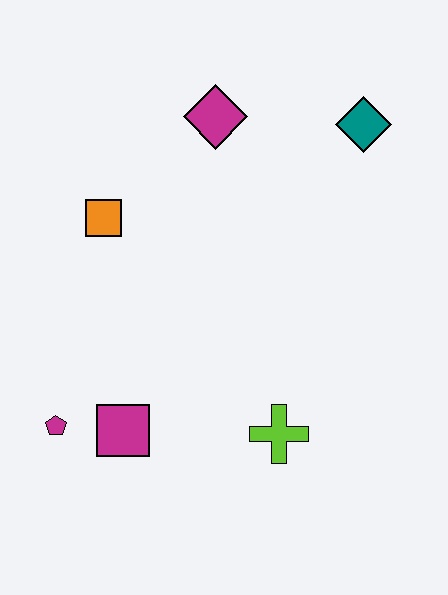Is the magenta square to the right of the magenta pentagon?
Yes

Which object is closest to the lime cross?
The magenta square is closest to the lime cross.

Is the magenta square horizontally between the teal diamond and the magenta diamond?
No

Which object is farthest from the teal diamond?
The magenta pentagon is farthest from the teal diamond.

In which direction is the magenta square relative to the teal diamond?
The magenta square is below the teal diamond.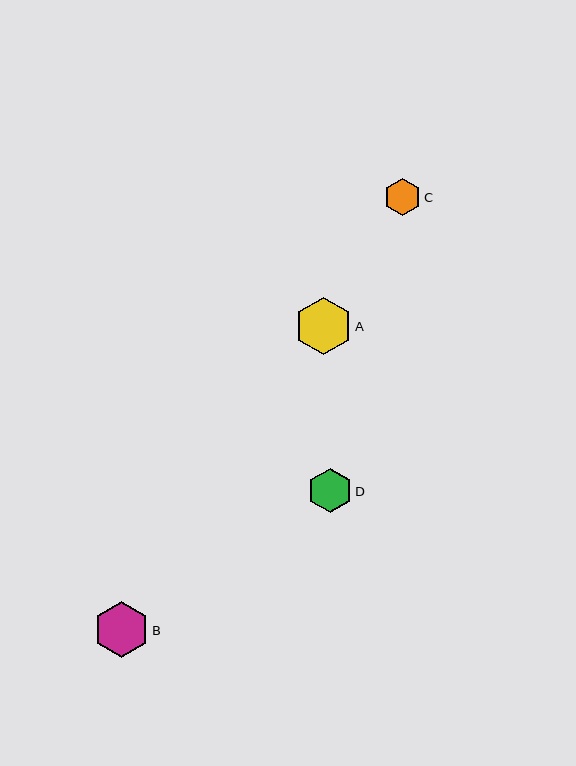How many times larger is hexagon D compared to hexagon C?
Hexagon D is approximately 1.2 times the size of hexagon C.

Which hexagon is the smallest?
Hexagon C is the smallest with a size of approximately 37 pixels.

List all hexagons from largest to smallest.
From largest to smallest: A, B, D, C.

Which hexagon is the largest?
Hexagon A is the largest with a size of approximately 58 pixels.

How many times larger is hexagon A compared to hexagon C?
Hexagon A is approximately 1.6 times the size of hexagon C.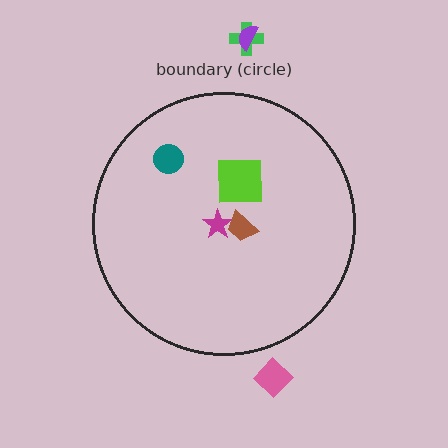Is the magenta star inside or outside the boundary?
Inside.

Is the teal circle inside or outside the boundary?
Inside.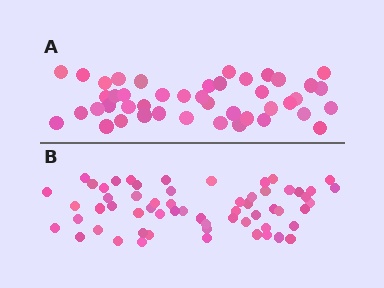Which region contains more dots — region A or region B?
Region B (the bottom region) has more dots.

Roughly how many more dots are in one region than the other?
Region B has approximately 15 more dots than region A.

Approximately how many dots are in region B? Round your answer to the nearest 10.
About 60 dots.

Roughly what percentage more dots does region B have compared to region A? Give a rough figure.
About 35% more.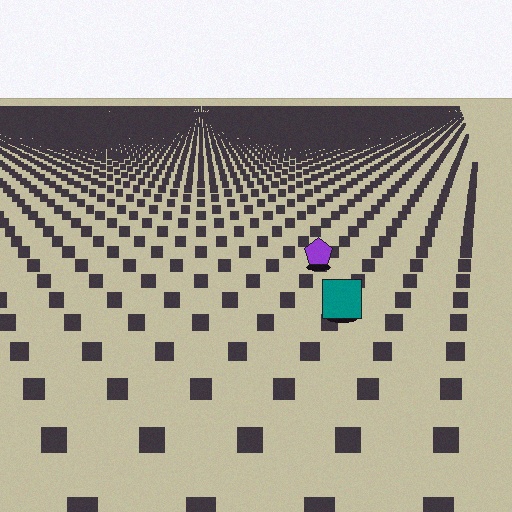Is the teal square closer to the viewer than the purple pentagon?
Yes. The teal square is closer — you can tell from the texture gradient: the ground texture is coarser near it.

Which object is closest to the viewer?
The teal square is closest. The texture marks near it are larger and more spread out.